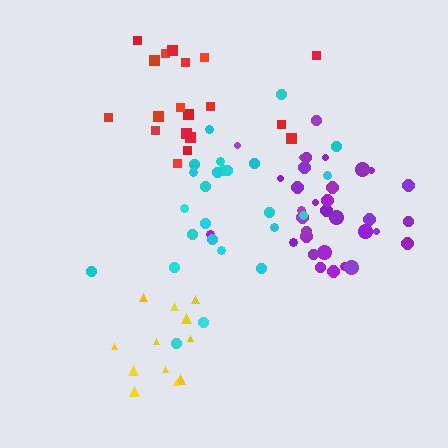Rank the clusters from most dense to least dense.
purple, red, cyan, yellow.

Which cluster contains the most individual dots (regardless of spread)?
Purple (33).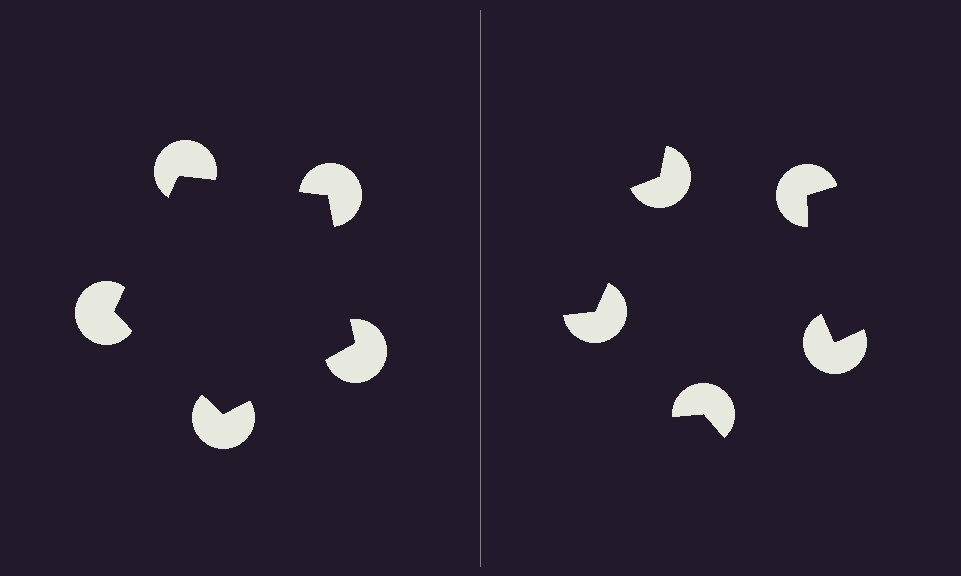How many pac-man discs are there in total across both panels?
10 — 5 on each side.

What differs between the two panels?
The pac-man discs are positioned identically on both sides; only the wedge orientations differ. On the left they align to a pentagon; on the right they are misaligned.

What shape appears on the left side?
An illusory pentagon.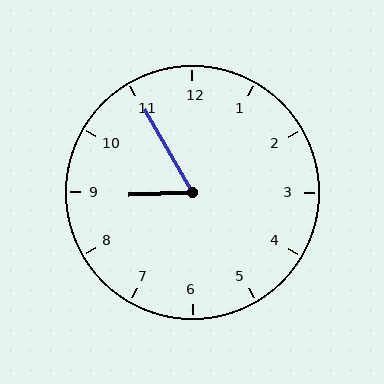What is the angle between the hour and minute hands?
Approximately 62 degrees.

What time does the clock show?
8:55.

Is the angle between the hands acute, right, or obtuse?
It is acute.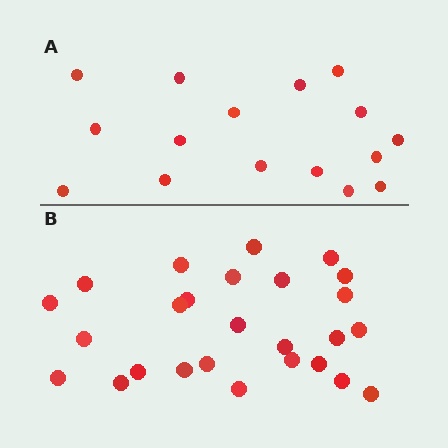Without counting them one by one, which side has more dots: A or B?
Region B (the bottom region) has more dots.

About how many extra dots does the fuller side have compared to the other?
Region B has roughly 10 or so more dots than region A.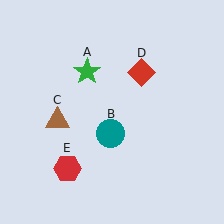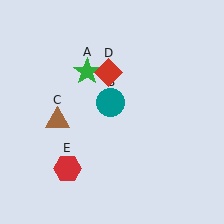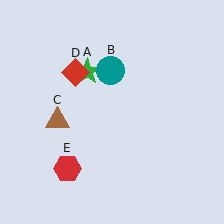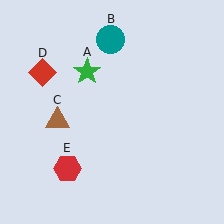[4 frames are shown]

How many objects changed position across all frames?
2 objects changed position: teal circle (object B), red diamond (object D).